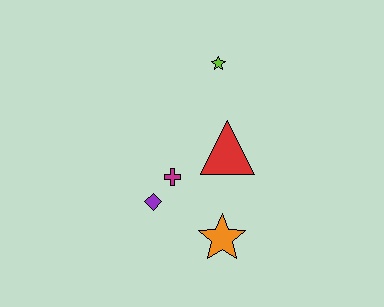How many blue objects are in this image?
There are no blue objects.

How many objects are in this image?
There are 5 objects.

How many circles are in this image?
There are no circles.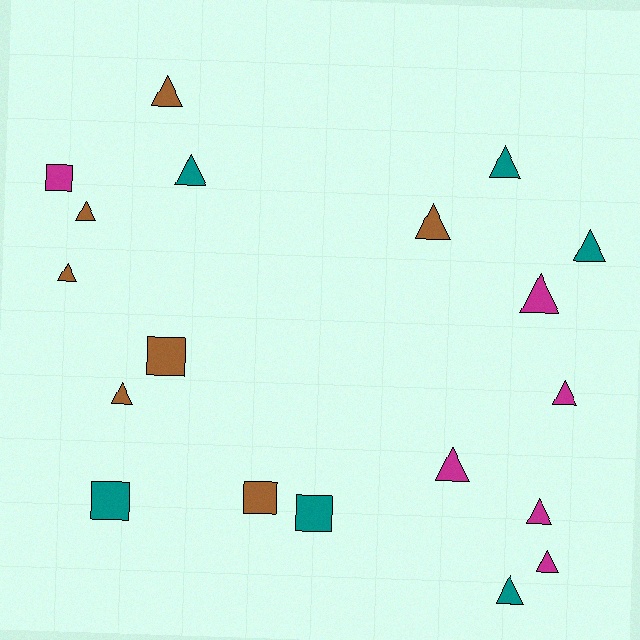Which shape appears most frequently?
Triangle, with 14 objects.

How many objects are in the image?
There are 19 objects.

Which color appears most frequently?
Brown, with 7 objects.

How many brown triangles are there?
There are 5 brown triangles.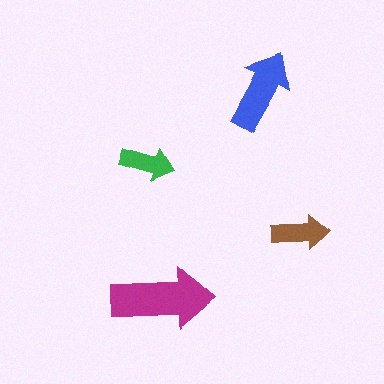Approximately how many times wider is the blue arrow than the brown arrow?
About 1.5 times wider.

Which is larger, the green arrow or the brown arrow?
The brown one.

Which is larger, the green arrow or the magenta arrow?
The magenta one.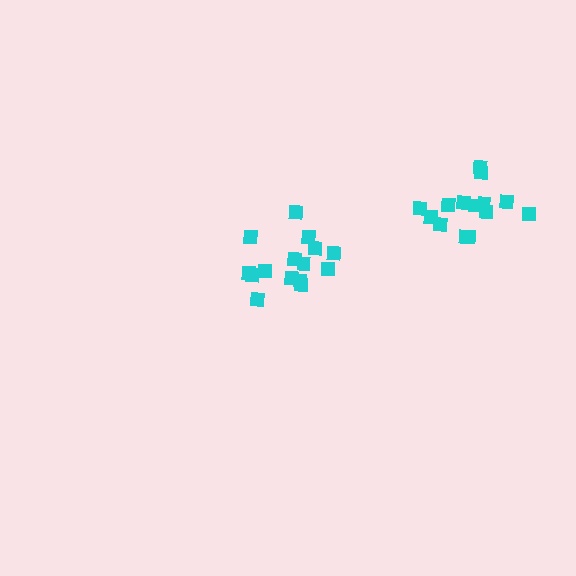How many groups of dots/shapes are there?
There are 2 groups.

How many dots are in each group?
Group 1: 15 dots, Group 2: 14 dots (29 total).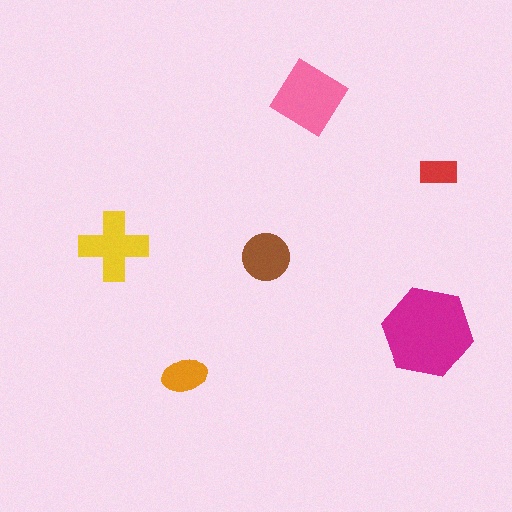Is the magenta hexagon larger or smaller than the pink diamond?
Larger.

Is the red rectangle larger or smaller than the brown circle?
Smaller.